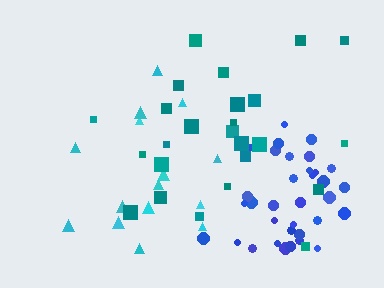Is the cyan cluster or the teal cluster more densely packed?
Teal.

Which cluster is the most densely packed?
Blue.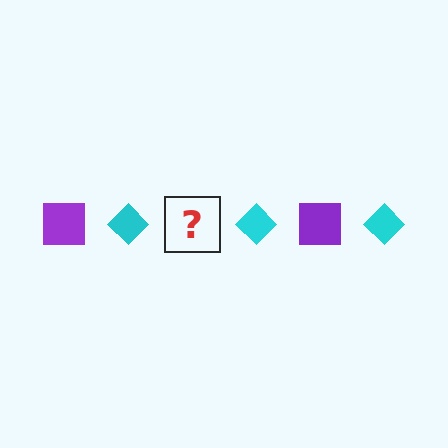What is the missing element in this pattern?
The missing element is a purple square.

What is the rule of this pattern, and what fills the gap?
The rule is that the pattern alternates between purple square and cyan diamond. The gap should be filled with a purple square.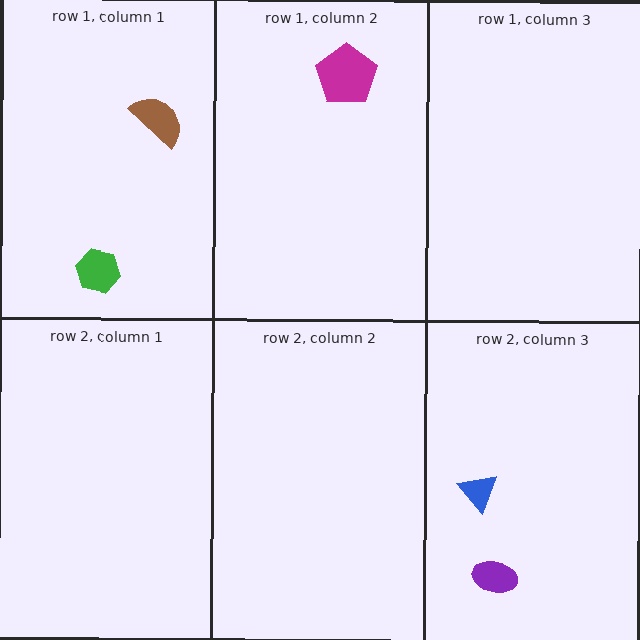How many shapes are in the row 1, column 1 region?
2.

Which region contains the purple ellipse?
The row 2, column 3 region.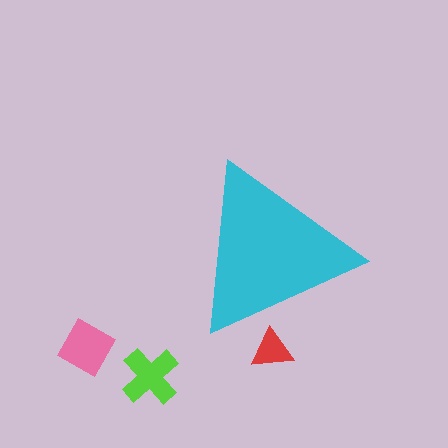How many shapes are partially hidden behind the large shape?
1 shape is partially hidden.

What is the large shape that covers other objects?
A cyan triangle.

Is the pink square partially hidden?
No, the pink square is fully visible.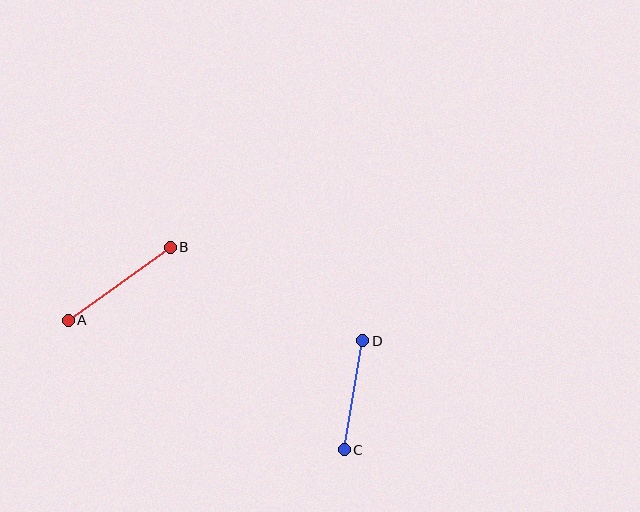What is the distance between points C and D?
The distance is approximately 111 pixels.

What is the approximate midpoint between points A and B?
The midpoint is at approximately (119, 284) pixels.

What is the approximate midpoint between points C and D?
The midpoint is at approximately (354, 395) pixels.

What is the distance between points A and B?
The distance is approximately 126 pixels.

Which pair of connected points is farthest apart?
Points A and B are farthest apart.